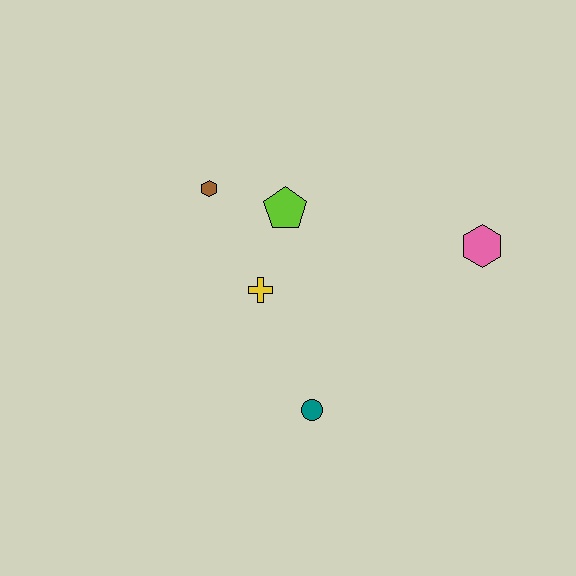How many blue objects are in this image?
There are no blue objects.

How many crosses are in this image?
There is 1 cross.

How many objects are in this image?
There are 5 objects.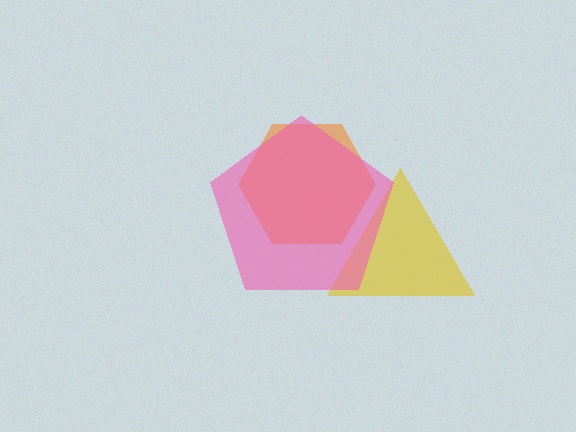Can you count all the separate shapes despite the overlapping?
Yes, there are 3 separate shapes.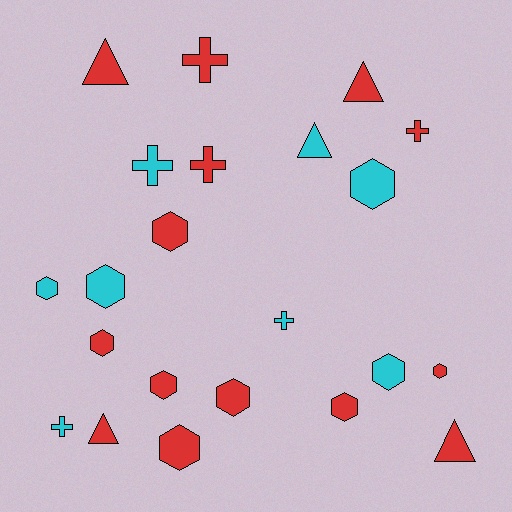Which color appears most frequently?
Red, with 14 objects.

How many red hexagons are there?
There are 7 red hexagons.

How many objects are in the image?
There are 22 objects.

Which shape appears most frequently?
Hexagon, with 11 objects.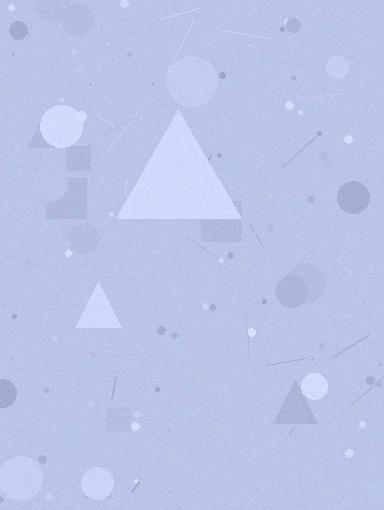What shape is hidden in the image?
A triangle is hidden in the image.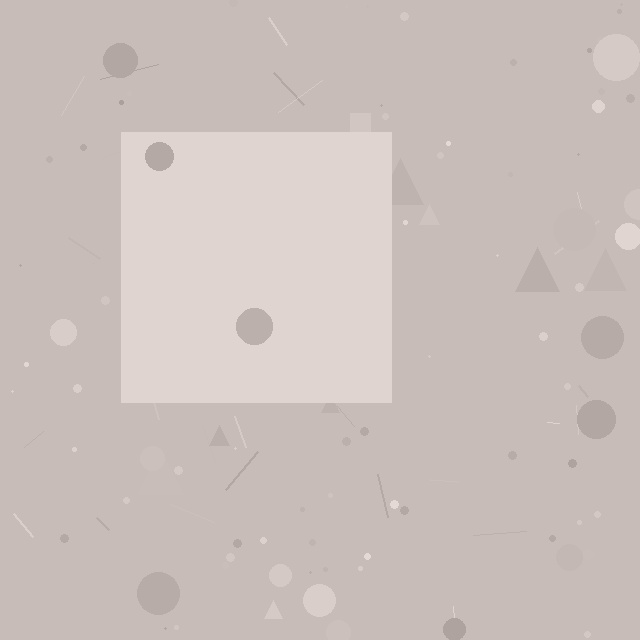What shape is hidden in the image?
A square is hidden in the image.